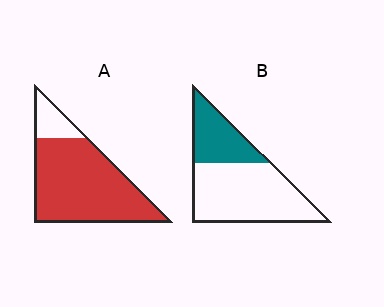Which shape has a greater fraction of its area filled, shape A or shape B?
Shape A.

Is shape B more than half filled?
No.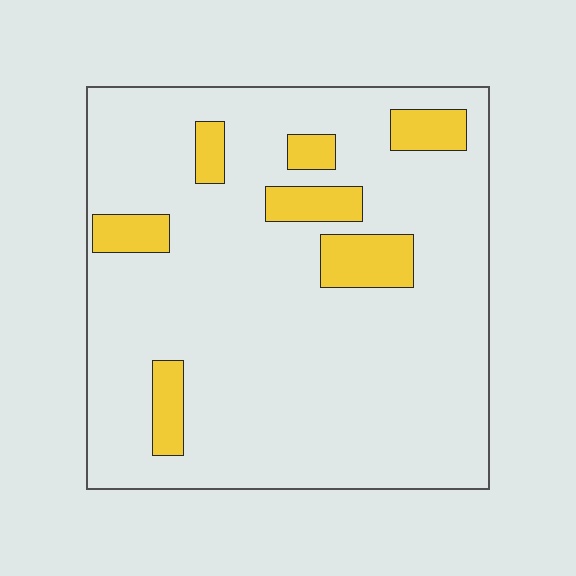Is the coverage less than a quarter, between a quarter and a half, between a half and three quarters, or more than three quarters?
Less than a quarter.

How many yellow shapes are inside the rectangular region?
7.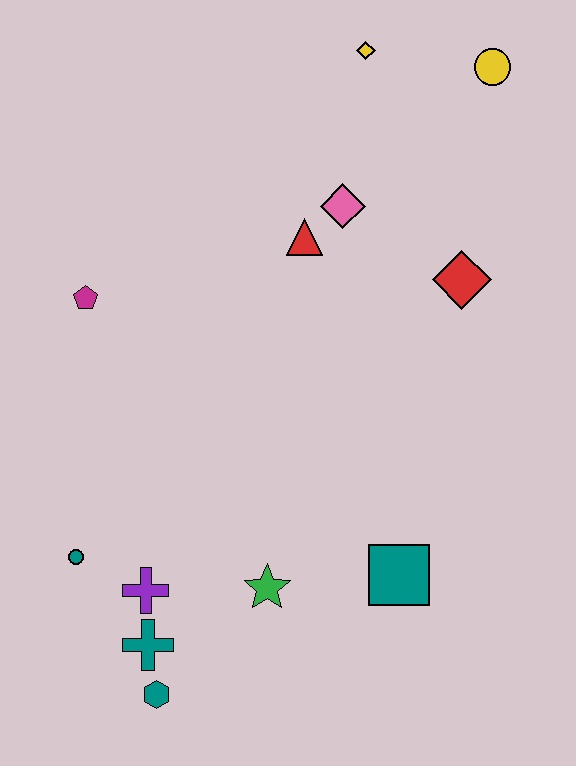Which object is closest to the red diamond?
The pink diamond is closest to the red diamond.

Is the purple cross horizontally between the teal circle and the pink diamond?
Yes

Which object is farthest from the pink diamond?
The teal hexagon is farthest from the pink diamond.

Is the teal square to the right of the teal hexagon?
Yes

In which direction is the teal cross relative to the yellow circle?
The teal cross is below the yellow circle.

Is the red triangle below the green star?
No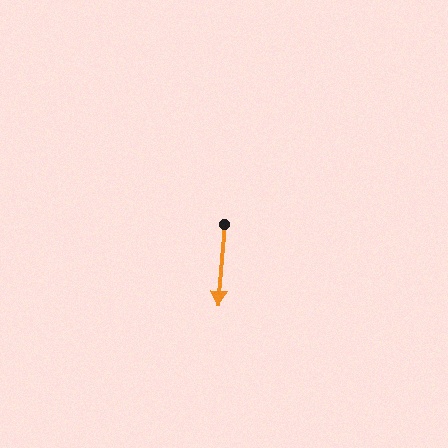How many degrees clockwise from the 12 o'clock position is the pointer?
Approximately 184 degrees.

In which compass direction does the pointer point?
South.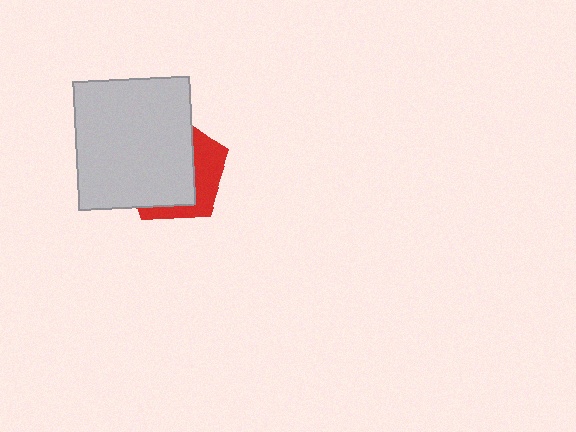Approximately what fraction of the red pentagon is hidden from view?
Roughly 68% of the red pentagon is hidden behind the light gray rectangle.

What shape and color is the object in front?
The object in front is a light gray rectangle.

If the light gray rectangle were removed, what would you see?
You would see the complete red pentagon.